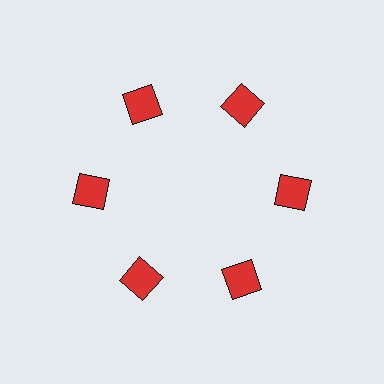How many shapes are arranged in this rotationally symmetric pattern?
There are 6 shapes, arranged in 6 groups of 1.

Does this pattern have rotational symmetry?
Yes, this pattern has 6-fold rotational symmetry. It looks the same after rotating 60 degrees around the center.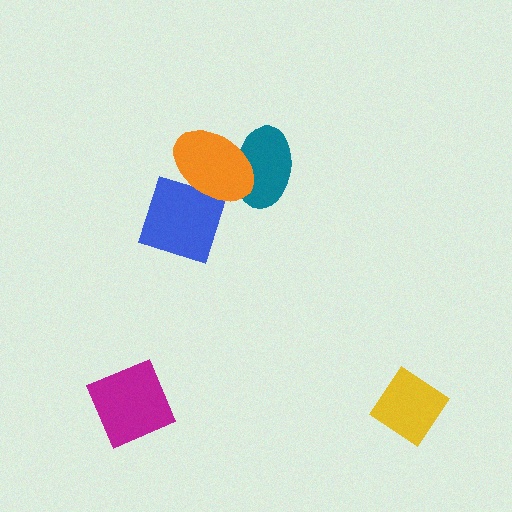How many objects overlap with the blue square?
1 object overlaps with the blue square.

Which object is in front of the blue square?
The orange ellipse is in front of the blue square.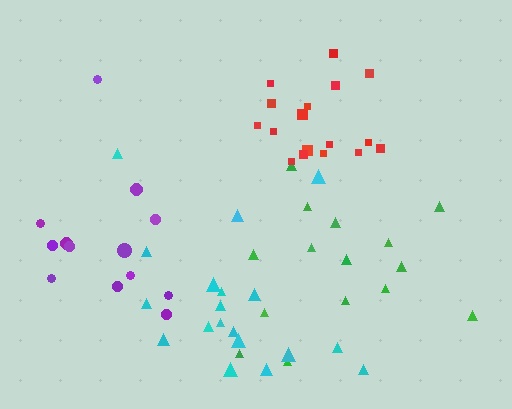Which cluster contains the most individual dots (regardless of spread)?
Cyan (19).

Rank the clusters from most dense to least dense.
red, green, purple, cyan.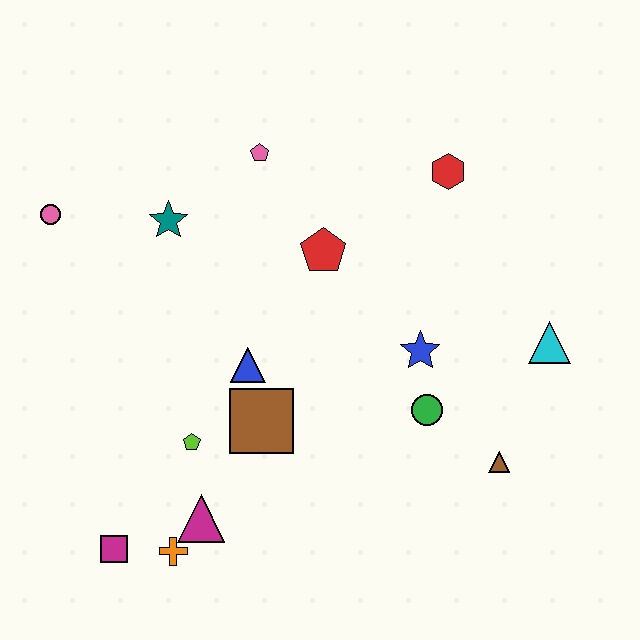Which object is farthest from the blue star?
The pink circle is farthest from the blue star.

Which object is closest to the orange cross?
The magenta triangle is closest to the orange cross.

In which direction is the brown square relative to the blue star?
The brown square is to the left of the blue star.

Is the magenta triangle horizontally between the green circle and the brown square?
No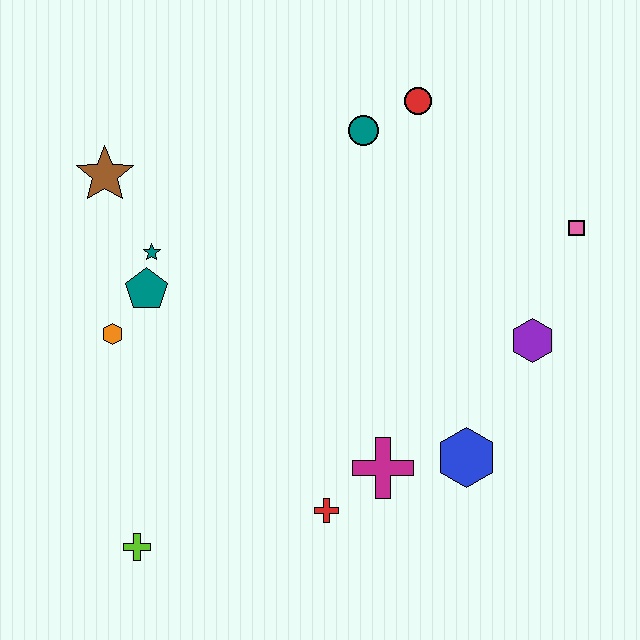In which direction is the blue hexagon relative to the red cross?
The blue hexagon is to the right of the red cross.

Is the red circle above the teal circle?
Yes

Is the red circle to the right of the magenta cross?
Yes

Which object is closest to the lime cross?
The red cross is closest to the lime cross.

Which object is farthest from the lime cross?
The pink square is farthest from the lime cross.